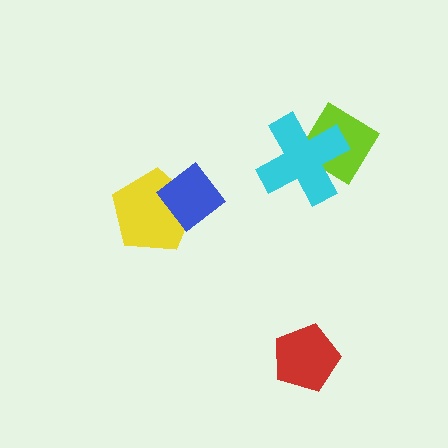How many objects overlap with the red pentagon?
0 objects overlap with the red pentagon.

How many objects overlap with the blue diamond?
1 object overlaps with the blue diamond.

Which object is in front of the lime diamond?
The cyan cross is in front of the lime diamond.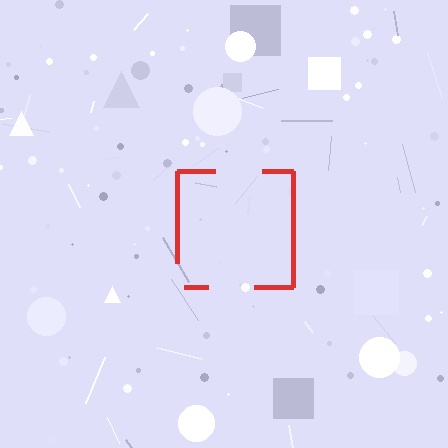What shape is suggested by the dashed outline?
The dashed outline suggests a square.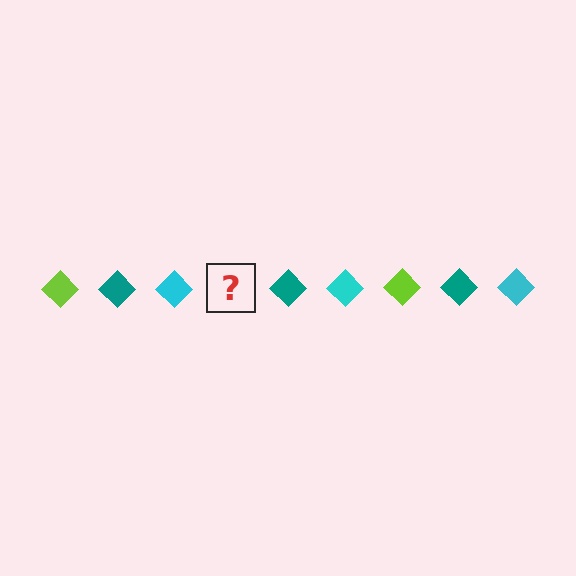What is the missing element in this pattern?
The missing element is a lime diamond.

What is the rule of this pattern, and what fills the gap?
The rule is that the pattern cycles through lime, teal, cyan diamonds. The gap should be filled with a lime diamond.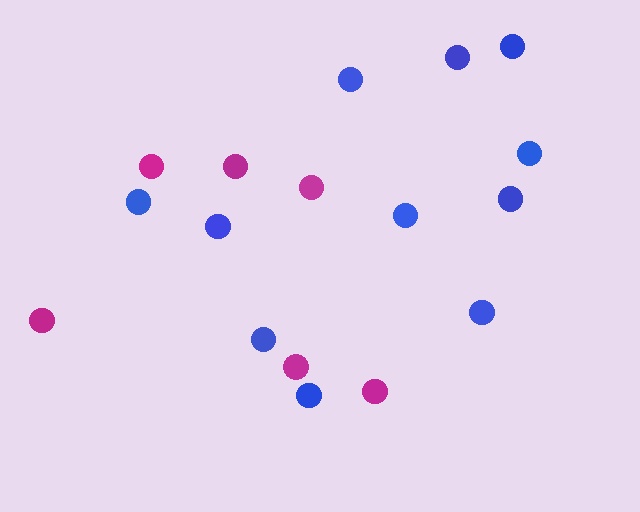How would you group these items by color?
There are 2 groups: one group of magenta circles (6) and one group of blue circles (11).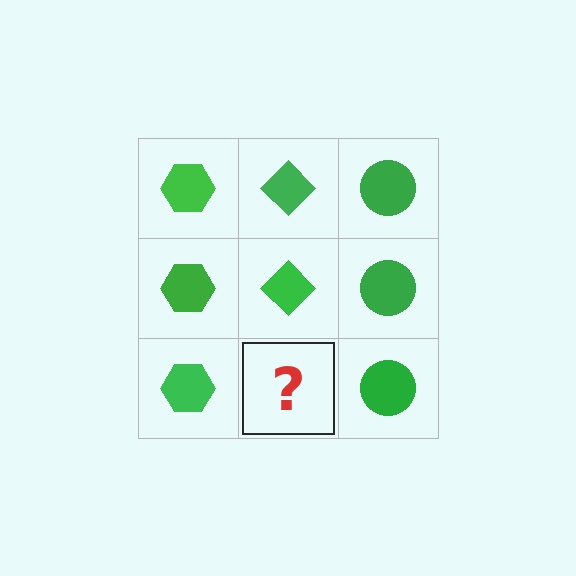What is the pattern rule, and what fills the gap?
The rule is that each column has a consistent shape. The gap should be filled with a green diamond.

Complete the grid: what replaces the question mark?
The question mark should be replaced with a green diamond.